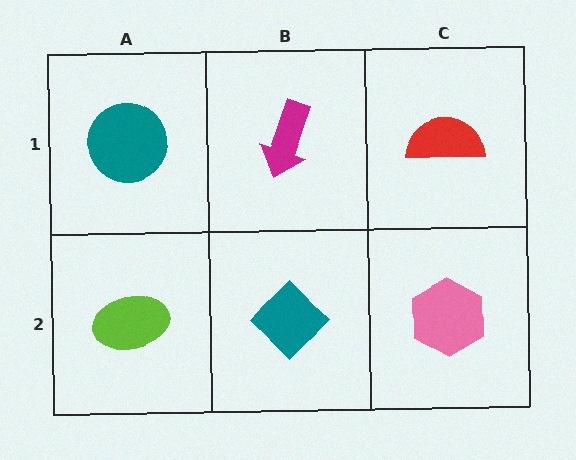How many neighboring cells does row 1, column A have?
2.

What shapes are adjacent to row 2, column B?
A magenta arrow (row 1, column B), a lime ellipse (row 2, column A), a pink hexagon (row 2, column C).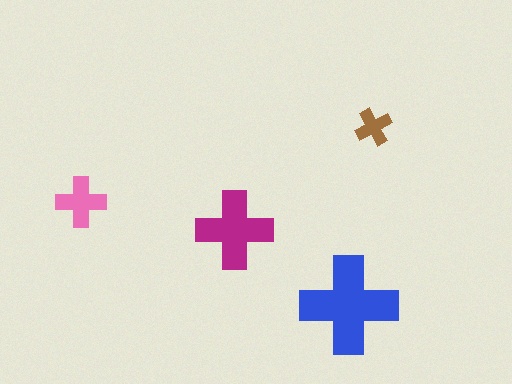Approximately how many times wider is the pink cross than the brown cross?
About 1.5 times wider.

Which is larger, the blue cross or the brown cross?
The blue one.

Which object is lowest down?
The blue cross is bottommost.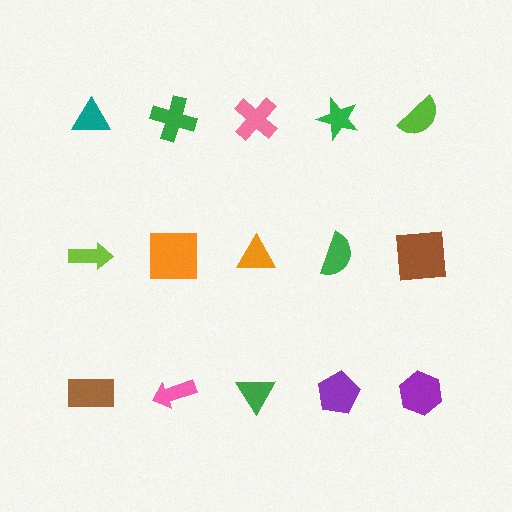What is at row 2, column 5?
A brown square.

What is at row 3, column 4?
A purple pentagon.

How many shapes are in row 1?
5 shapes.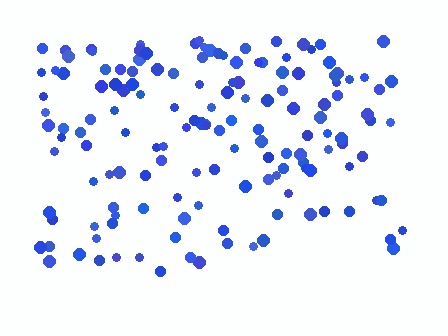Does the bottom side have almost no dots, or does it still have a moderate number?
Still a moderate number, just noticeably fewer than the top.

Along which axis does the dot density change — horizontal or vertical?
Vertical.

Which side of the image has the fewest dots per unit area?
The bottom.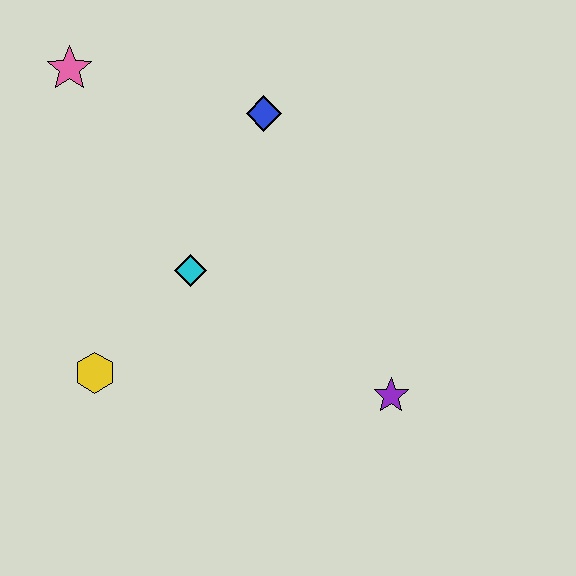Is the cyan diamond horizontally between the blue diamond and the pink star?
Yes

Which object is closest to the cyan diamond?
The yellow hexagon is closest to the cyan diamond.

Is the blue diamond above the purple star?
Yes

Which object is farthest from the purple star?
The pink star is farthest from the purple star.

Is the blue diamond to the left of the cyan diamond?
No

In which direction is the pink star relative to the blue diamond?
The pink star is to the left of the blue diamond.